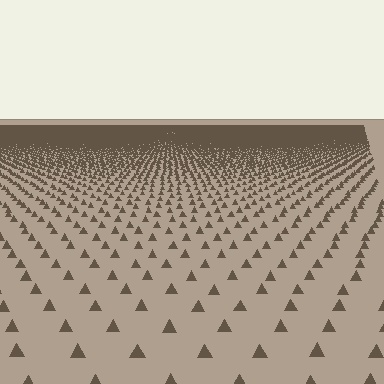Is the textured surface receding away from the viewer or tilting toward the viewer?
The surface is receding away from the viewer. Texture elements get smaller and denser toward the top.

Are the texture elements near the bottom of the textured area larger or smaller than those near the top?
Larger. Near the bottom, elements are closer to the viewer and appear at a bigger on-screen size.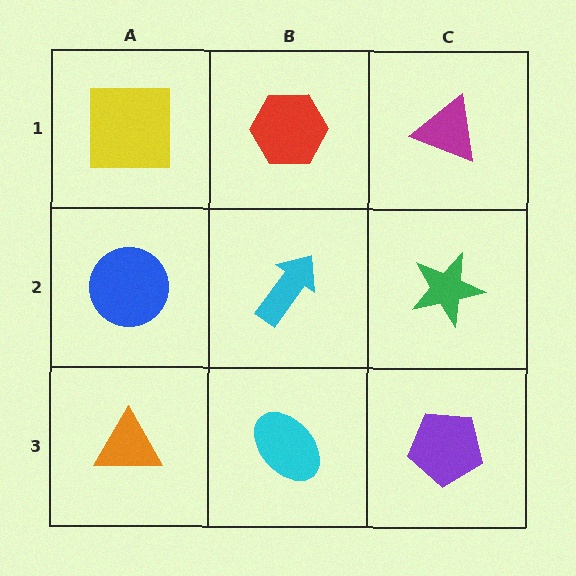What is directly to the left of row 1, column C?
A red hexagon.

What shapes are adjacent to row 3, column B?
A cyan arrow (row 2, column B), an orange triangle (row 3, column A), a purple pentagon (row 3, column C).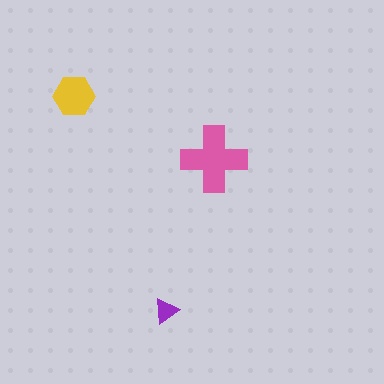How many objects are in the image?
There are 3 objects in the image.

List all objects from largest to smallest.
The pink cross, the yellow hexagon, the purple triangle.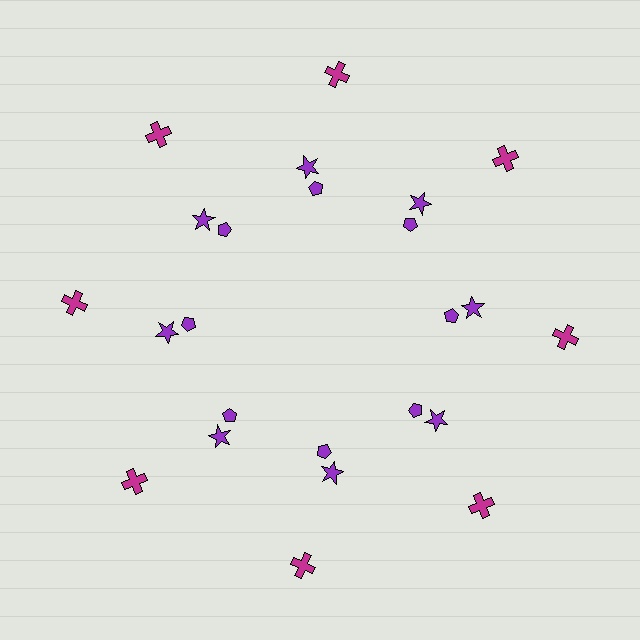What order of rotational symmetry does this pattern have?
This pattern has 8-fold rotational symmetry.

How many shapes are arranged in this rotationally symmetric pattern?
There are 24 shapes, arranged in 8 groups of 3.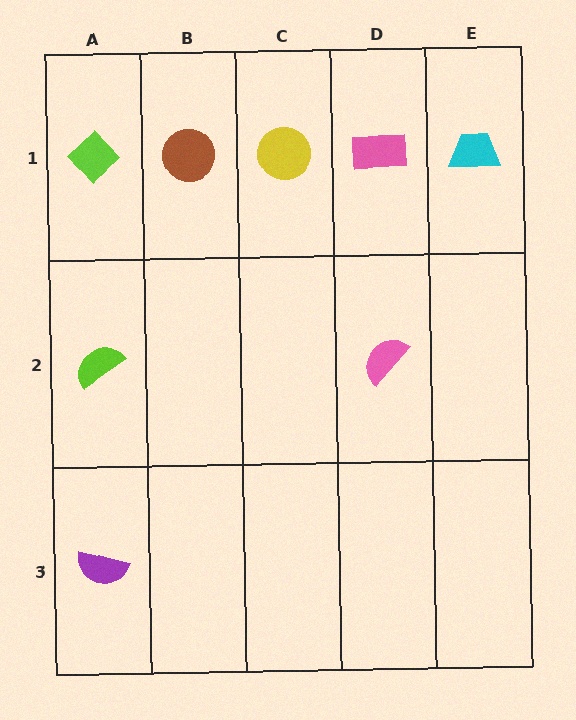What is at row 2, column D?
A pink semicircle.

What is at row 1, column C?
A yellow circle.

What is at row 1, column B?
A brown circle.